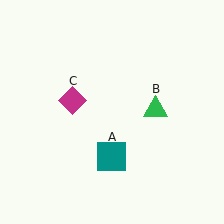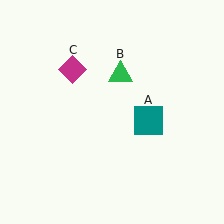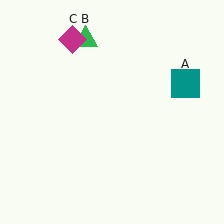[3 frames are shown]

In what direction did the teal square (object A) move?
The teal square (object A) moved up and to the right.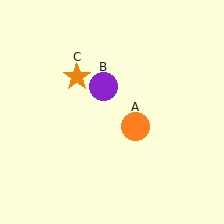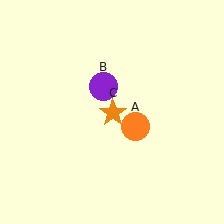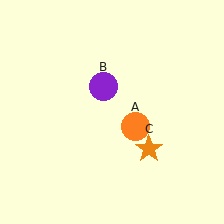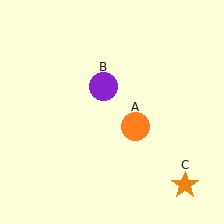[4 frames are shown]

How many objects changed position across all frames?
1 object changed position: orange star (object C).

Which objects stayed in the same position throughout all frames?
Orange circle (object A) and purple circle (object B) remained stationary.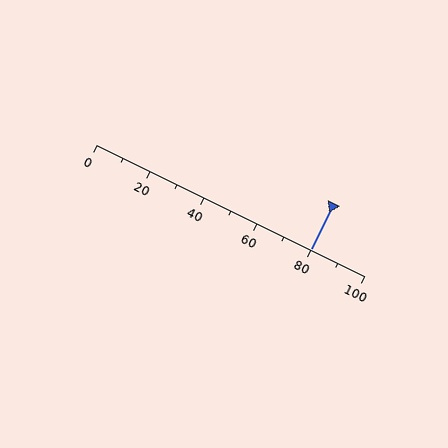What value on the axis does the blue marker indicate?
The marker indicates approximately 80.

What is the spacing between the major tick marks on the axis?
The major ticks are spaced 20 apart.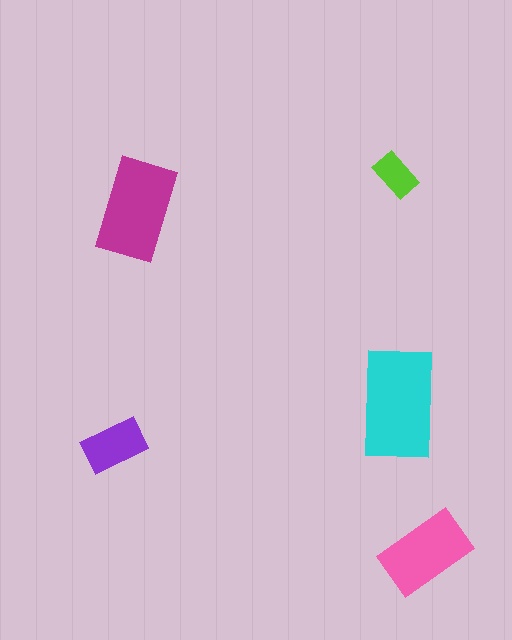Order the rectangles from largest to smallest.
the cyan one, the magenta one, the pink one, the purple one, the lime one.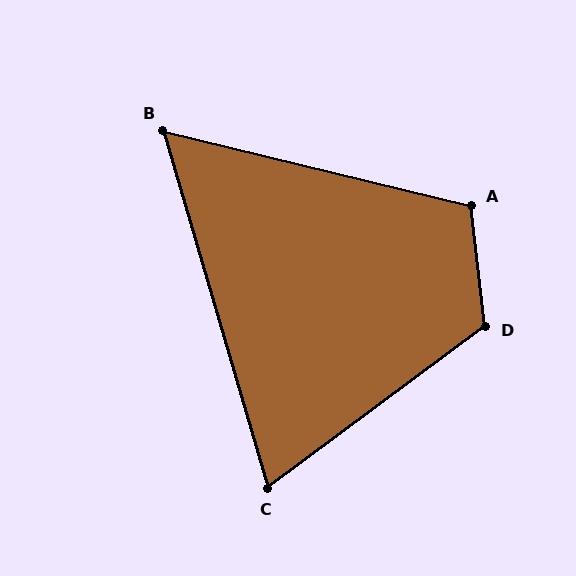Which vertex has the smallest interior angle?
B, at approximately 60 degrees.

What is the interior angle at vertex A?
Approximately 110 degrees (obtuse).